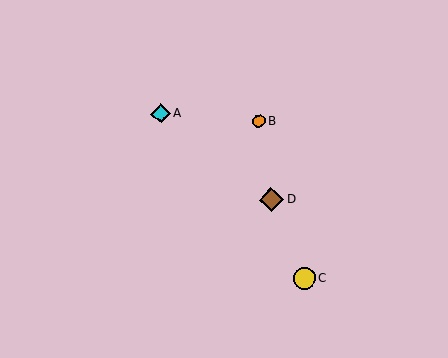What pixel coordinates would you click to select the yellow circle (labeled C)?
Click at (304, 279) to select the yellow circle C.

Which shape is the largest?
The brown diamond (labeled D) is the largest.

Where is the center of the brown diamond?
The center of the brown diamond is at (271, 200).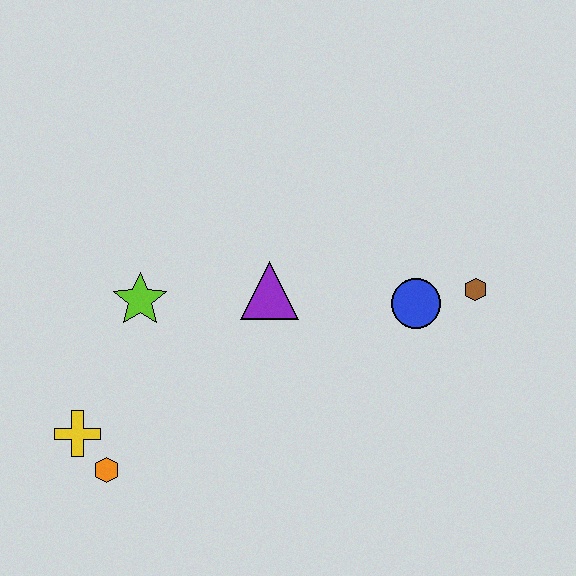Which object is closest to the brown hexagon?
The blue circle is closest to the brown hexagon.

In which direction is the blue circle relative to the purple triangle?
The blue circle is to the right of the purple triangle.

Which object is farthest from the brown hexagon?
The yellow cross is farthest from the brown hexagon.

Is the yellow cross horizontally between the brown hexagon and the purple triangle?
No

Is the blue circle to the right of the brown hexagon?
No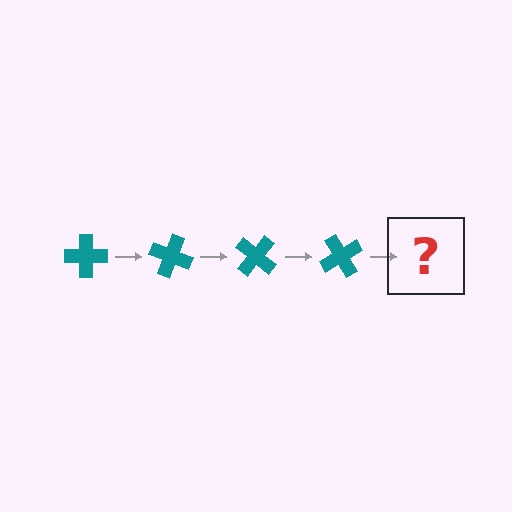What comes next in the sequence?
The next element should be a teal cross rotated 80 degrees.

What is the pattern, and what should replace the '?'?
The pattern is that the cross rotates 20 degrees each step. The '?' should be a teal cross rotated 80 degrees.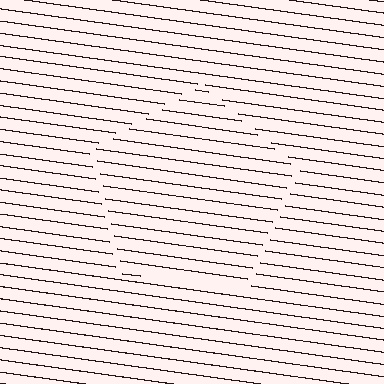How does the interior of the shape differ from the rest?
The interior of the shape contains the same grating, shifted by half a period — the contour is defined by the phase discontinuity where line-ends from the inner and outer gratings abut.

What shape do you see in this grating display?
An illusory pentagon. The interior of the shape contains the same grating, shifted by half a period — the contour is defined by the phase discontinuity where line-ends from the inner and outer gratings abut.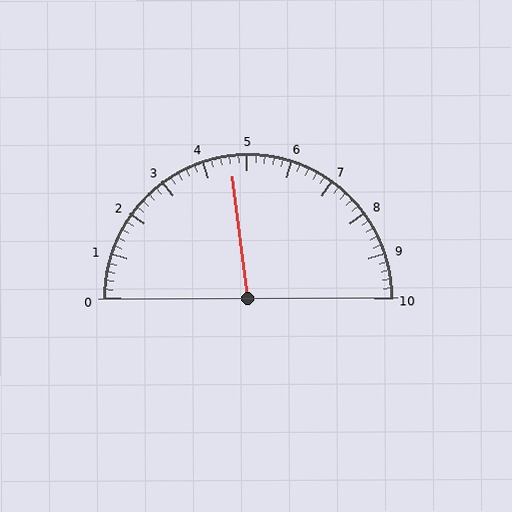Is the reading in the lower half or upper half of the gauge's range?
The reading is in the lower half of the range (0 to 10).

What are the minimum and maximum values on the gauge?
The gauge ranges from 0 to 10.